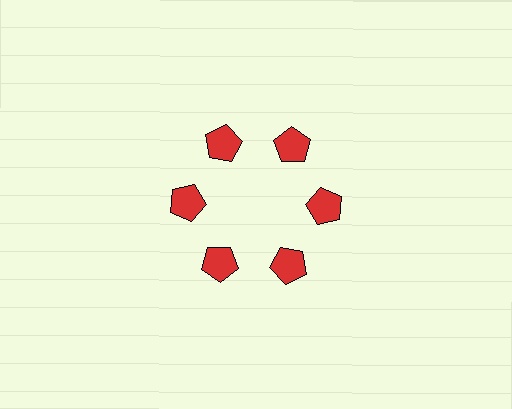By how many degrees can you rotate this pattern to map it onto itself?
The pattern maps onto itself every 60 degrees of rotation.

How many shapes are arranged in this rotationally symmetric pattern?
There are 12 shapes, arranged in 6 groups of 2.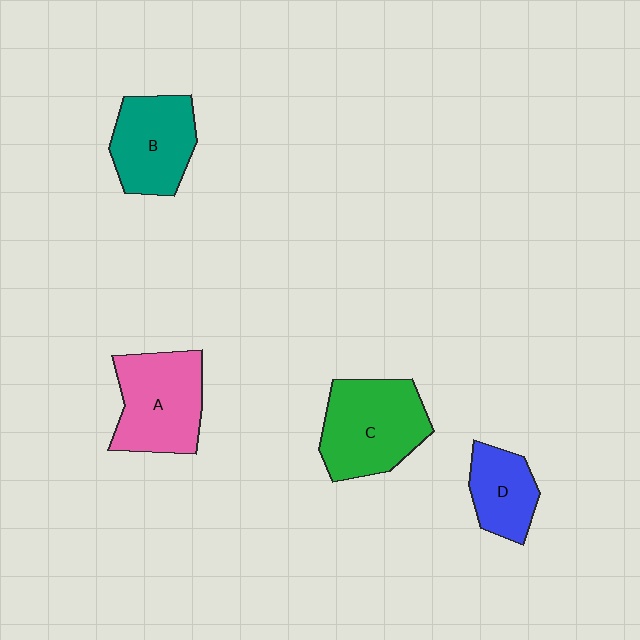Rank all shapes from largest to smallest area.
From largest to smallest: C (green), A (pink), B (teal), D (blue).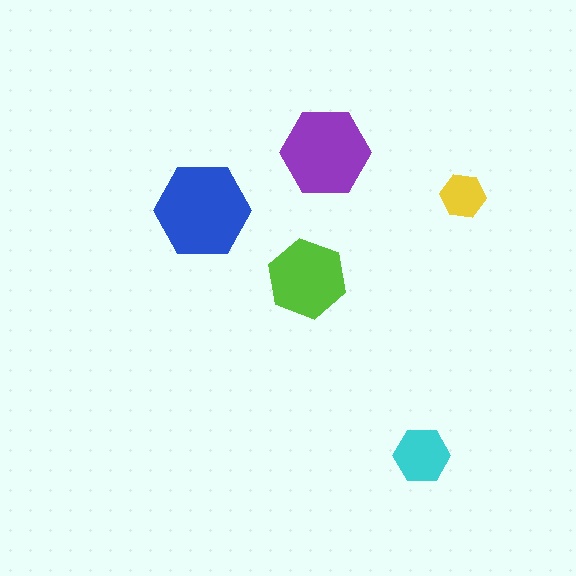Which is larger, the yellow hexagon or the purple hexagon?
The purple one.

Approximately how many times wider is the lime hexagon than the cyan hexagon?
About 1.5 times wider.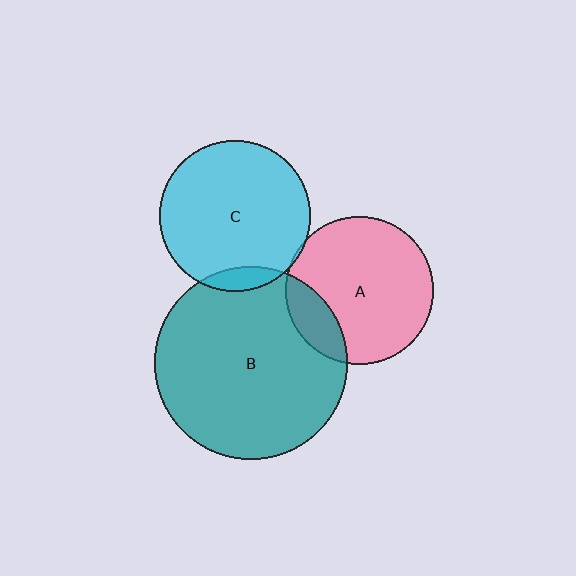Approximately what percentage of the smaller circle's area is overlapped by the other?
Approximately 5%.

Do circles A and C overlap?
Yes.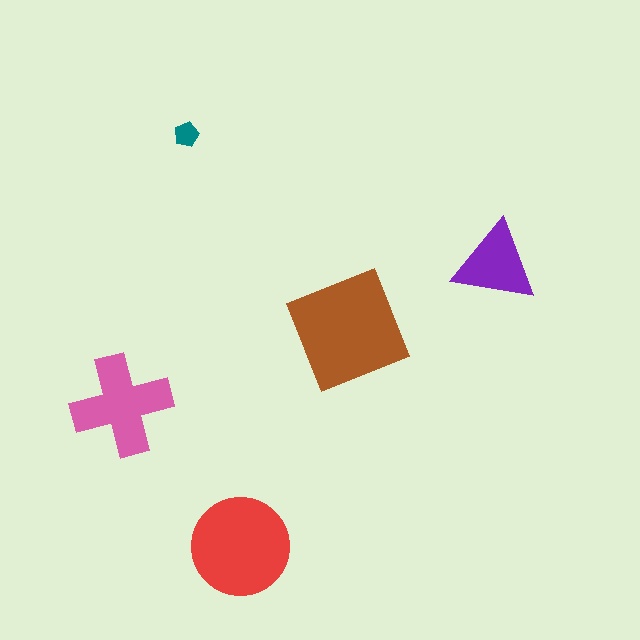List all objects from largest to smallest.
The brown square, the red circle, the pink cross, the purple triangle, the teal pentagon.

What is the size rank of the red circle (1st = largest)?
2nd.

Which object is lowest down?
The red circle is bottommost.